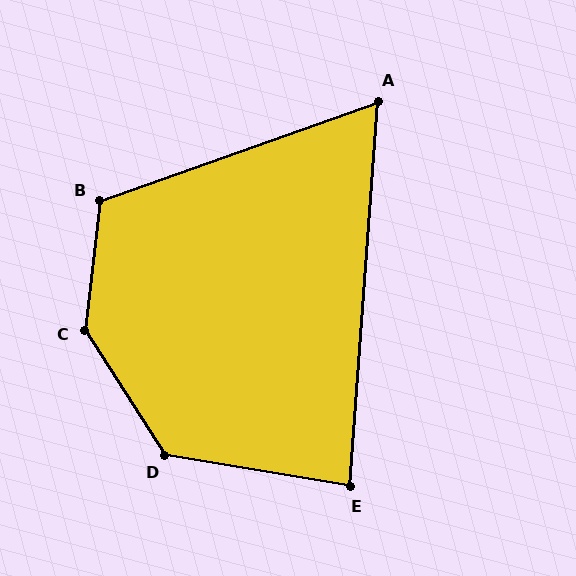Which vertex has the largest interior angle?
C, at approximately 141 degrees.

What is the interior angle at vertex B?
Approximately 116 degrees (obtuse).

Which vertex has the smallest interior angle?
A, at approximately 66 degrees.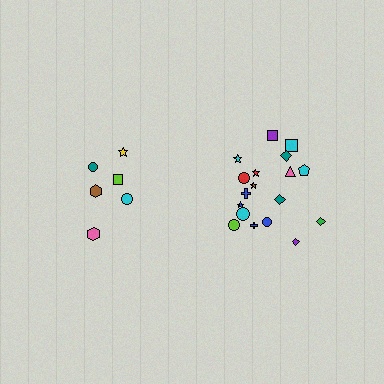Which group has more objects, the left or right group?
The right group.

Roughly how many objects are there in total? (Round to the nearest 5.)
Roughly 25 objects in total.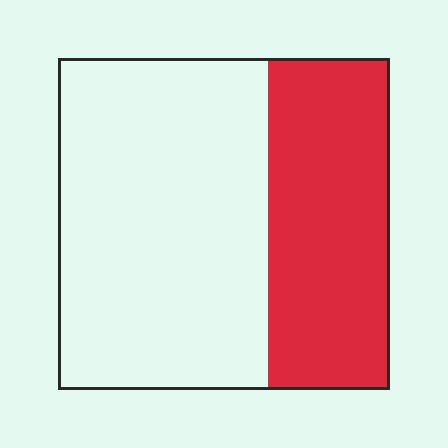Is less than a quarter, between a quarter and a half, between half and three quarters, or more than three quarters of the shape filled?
Between a quarter and a half.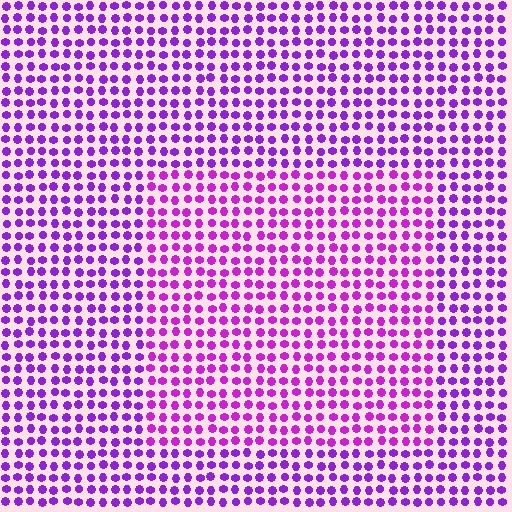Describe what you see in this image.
The image is filled with small purple elements in a uniform arrangement. A rectangle-shaped region is visible where the elements are tinted to a slightly different hue, forming a subtle color boundary.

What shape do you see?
I see a rectangle.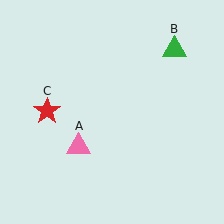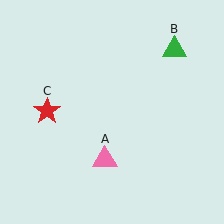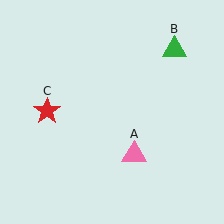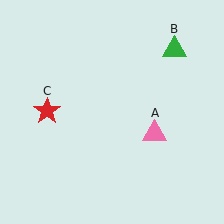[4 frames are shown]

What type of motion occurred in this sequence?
The pink triangle (object A) rotated counterclockwise around the center of the scene.